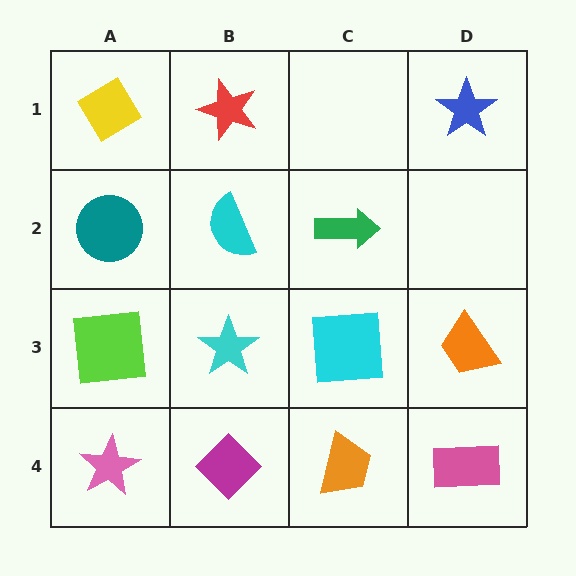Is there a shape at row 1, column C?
No, that cell is empty.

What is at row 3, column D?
An orange trapezoid.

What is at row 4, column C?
An orange trapezoid.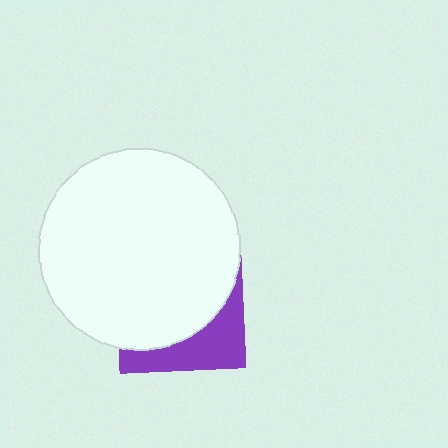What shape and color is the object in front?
The object in front is a white circle.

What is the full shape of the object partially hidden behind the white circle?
The partially hidden object is a purple square.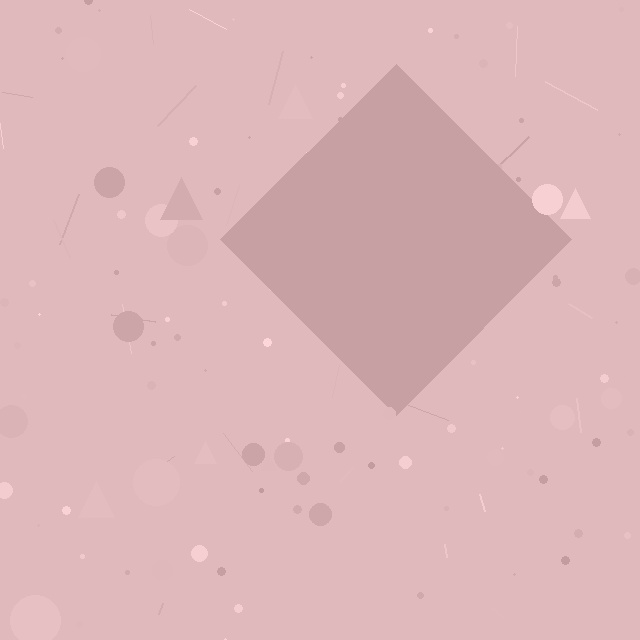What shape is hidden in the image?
A diamond is hidden in the image.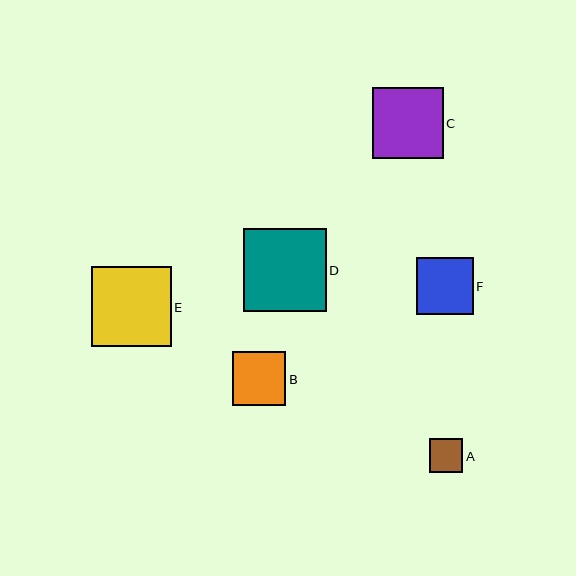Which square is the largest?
Square D is the largest with a size of approximately 83 pixels.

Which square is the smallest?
Square A is the smallest with a size of approximately 33 pixels.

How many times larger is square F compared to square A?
Square F is approximately 1.7 times the size of square A.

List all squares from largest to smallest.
From largest to smallest: D, E, C, F, B, A.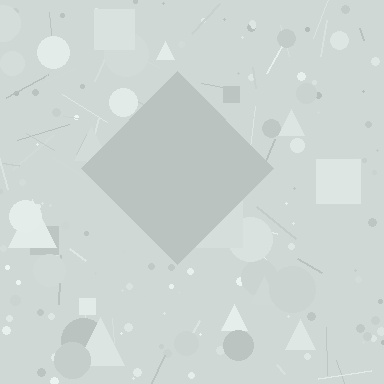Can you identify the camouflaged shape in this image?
The camouflaged shape is a diamond.